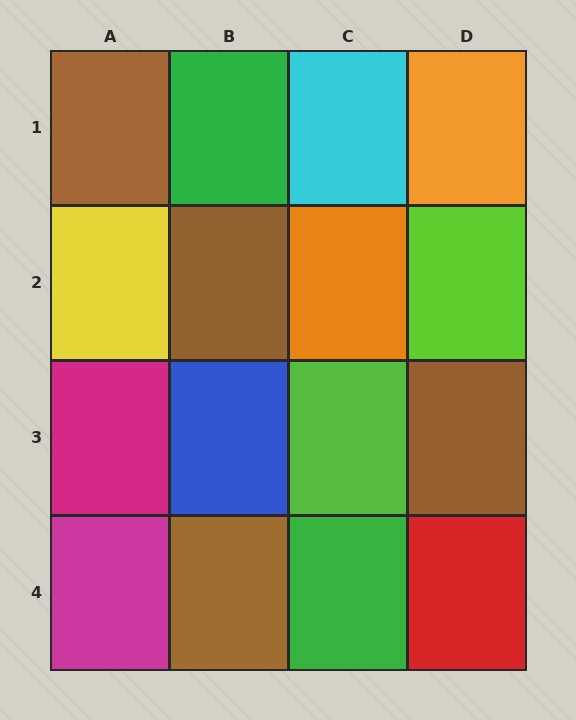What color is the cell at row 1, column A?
Brown.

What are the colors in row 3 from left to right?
Magenta, blue, lime, brown.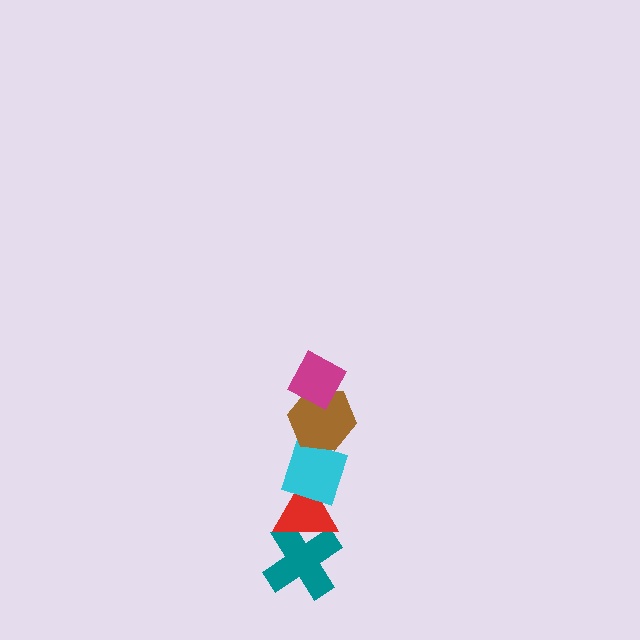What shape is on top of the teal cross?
The red triangle is on top of the teal cross.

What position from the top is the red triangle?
The red triangle is 4th from the top.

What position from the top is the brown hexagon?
The brown hexagon is 2nd from the top.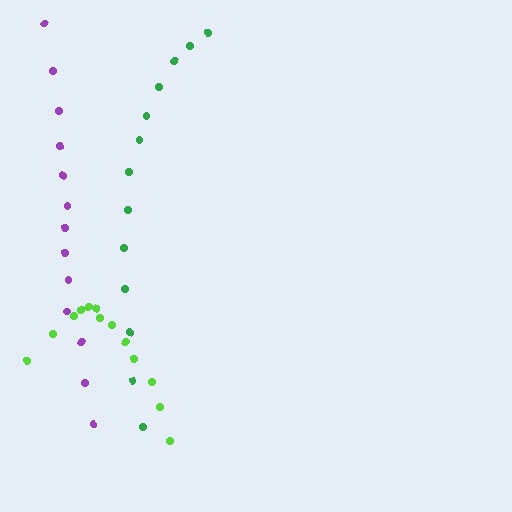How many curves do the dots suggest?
There are 3 distinct paths.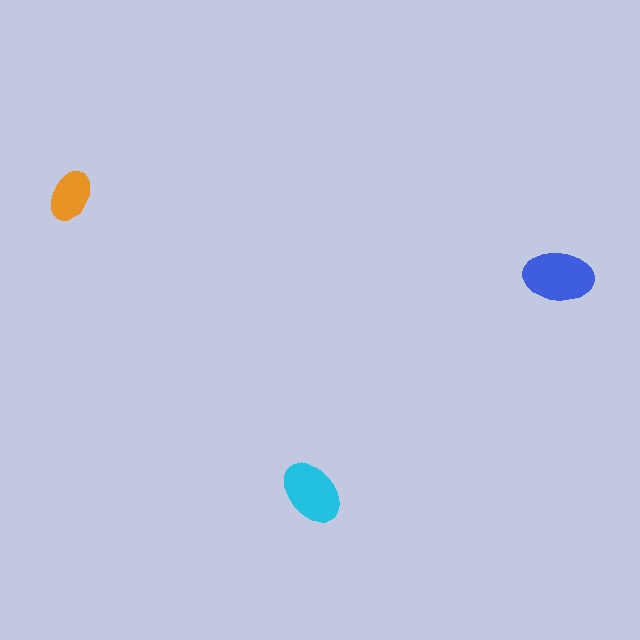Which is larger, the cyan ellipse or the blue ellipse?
The blue one.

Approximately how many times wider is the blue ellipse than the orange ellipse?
About 1.5 times wider.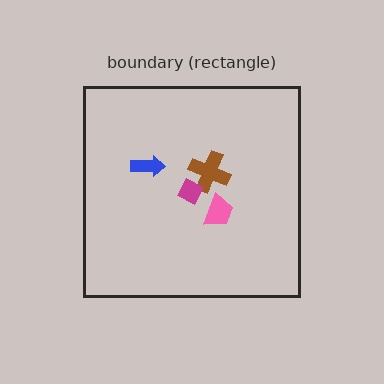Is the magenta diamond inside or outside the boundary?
Inside.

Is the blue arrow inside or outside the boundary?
Inside.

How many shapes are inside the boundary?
4 inside, 0 outside.